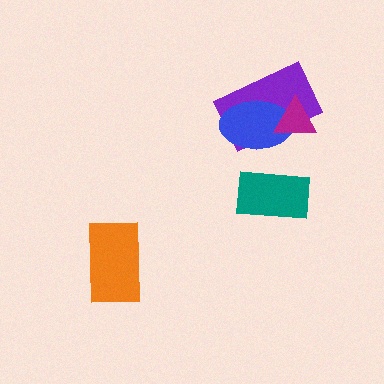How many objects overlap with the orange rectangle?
0 objects overlap with the orange rectangle.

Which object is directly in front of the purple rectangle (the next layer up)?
The blue ellipse is directly in front of the purple rectangle.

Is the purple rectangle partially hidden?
Yes, it is partially covered by another shape.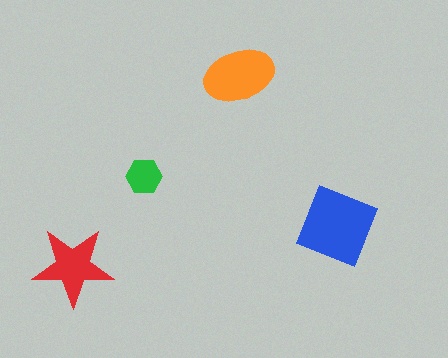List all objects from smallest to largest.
The green hexagon, the red star, the orange ellipse, the blue square.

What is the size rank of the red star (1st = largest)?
3rd.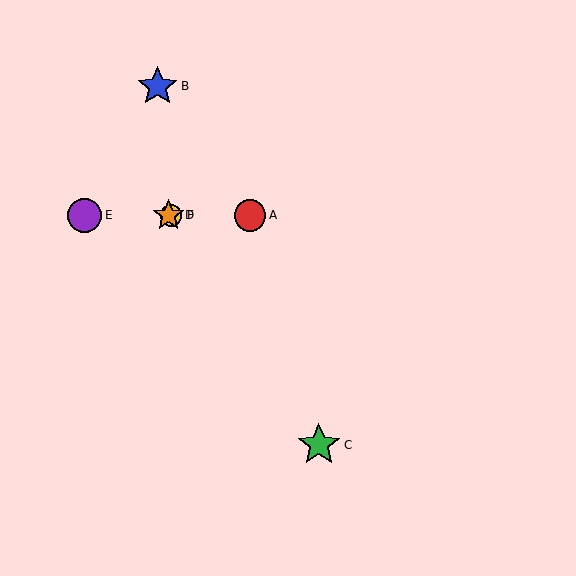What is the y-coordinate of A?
Object A is at y≈215.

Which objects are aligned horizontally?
Objects A, D, E, F are aligned horizontally.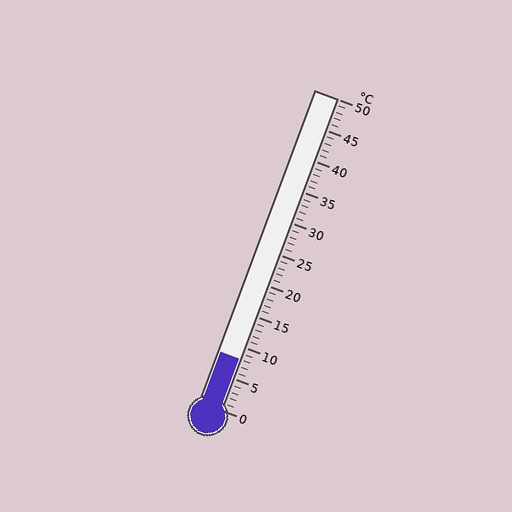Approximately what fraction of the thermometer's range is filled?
The thermometer is filled to approximately 15% of its range.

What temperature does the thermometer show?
The thermometer shows approximately 8°C.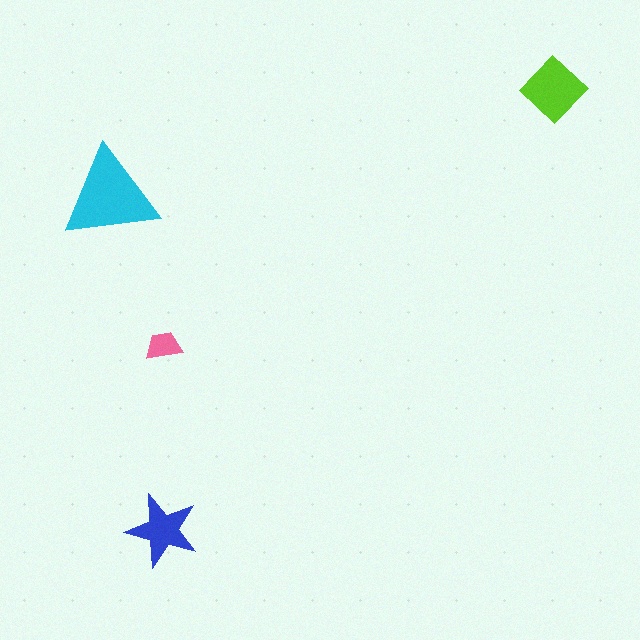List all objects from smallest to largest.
The pink trapezoid, the blue star, the lime diamond, the cyan triangle.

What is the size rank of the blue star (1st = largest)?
3rd.